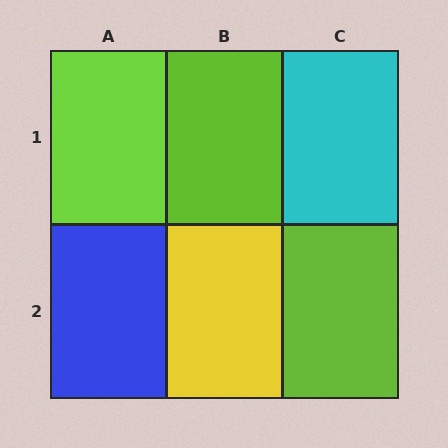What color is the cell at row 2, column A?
Blue.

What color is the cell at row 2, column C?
Lime.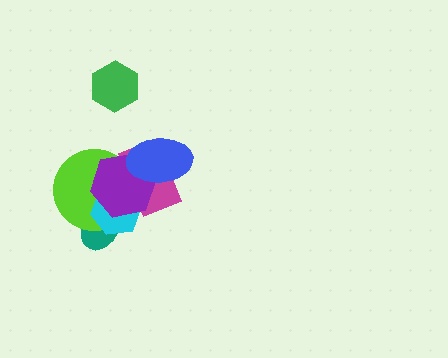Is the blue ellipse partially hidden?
No, no other shape covers it.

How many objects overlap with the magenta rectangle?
4 objects overlap with the magenta rectangle.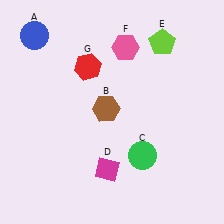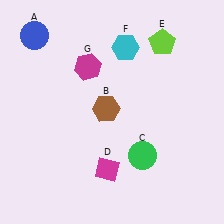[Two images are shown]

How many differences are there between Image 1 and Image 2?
There are 2 differences between the two images.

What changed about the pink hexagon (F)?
In Image 1, F is pink. In Image 2, it changed to cyan.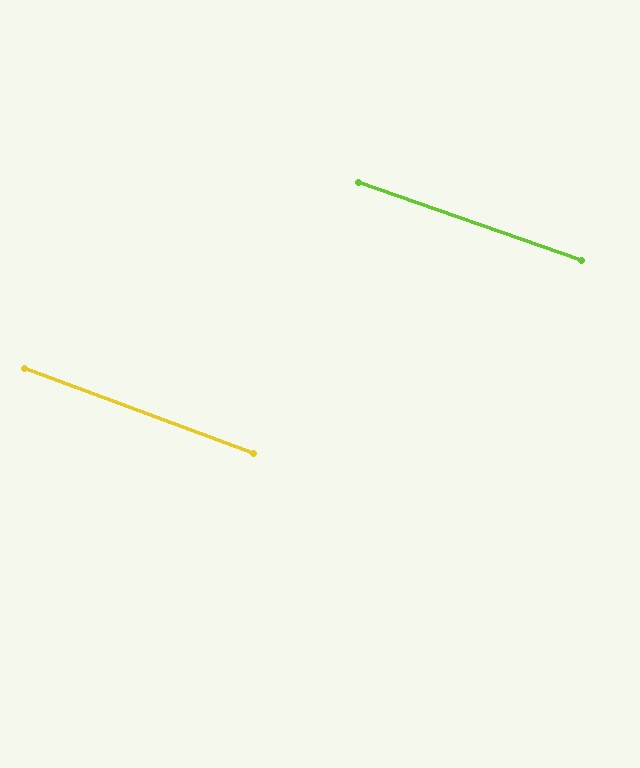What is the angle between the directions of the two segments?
Approximately 1 degree.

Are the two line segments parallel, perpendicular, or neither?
Parallel — their directions differ by only 0.9°.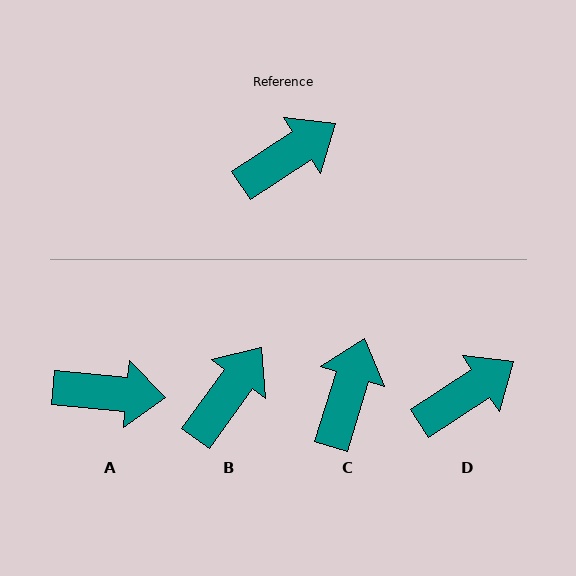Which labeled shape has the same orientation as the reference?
D.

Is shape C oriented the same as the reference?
No, it is off by about 40 degrees.